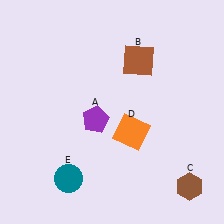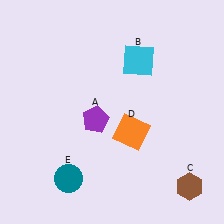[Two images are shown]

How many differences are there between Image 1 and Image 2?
There is 1 difference between the two images.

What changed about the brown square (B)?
In Image 1, B is brown. In Image 2, it changed to cyan.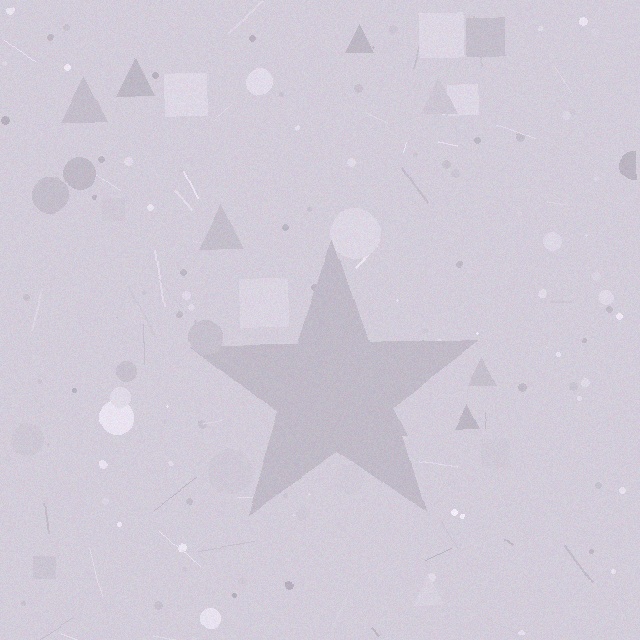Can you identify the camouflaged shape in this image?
The camouflaged shape is a star.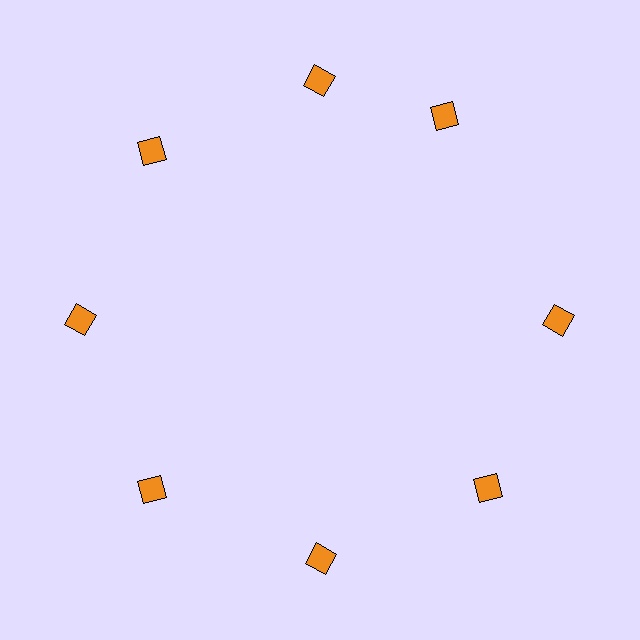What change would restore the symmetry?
The symmetry would be restored by rotating it back into even spacing with its neighbors so that all 8 diamonds sit at equal angles and equal distance from the center.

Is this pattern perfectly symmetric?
No. The 8 orange diamonds are arranged in a ring, but one element near the 2 o'clock position is rotated out of alignment along the ring, breaking the 8-fold rotational symmetry.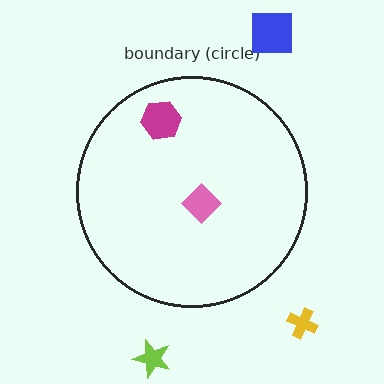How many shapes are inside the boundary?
2 inside, 3 outside.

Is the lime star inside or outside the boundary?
Outside.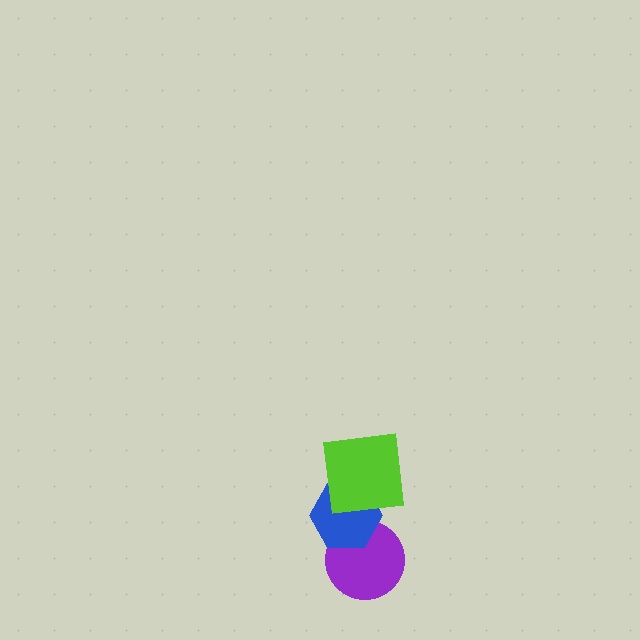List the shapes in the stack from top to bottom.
From top to bottom: the lime square, the blue hexagon, the purple circle.